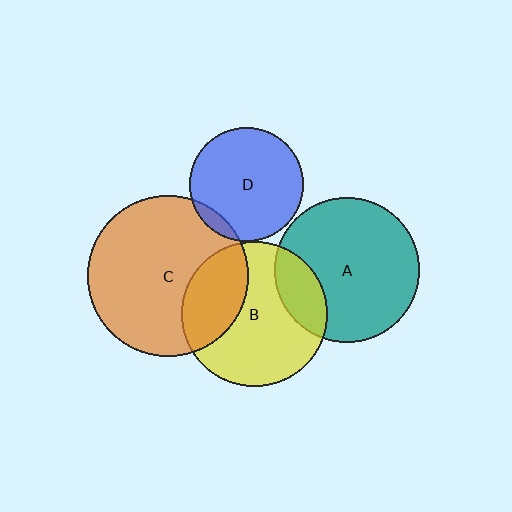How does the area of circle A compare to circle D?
Approximately 1.6 times.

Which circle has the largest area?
Circle C (orange).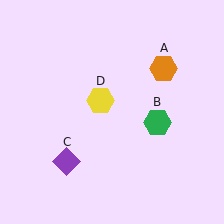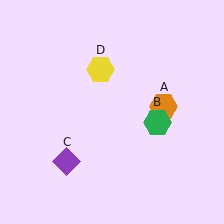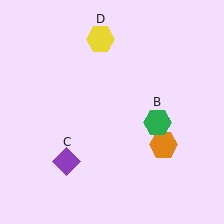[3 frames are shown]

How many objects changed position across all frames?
2 objects changed position: orange hexagon (object A), yellow hexagon (object D).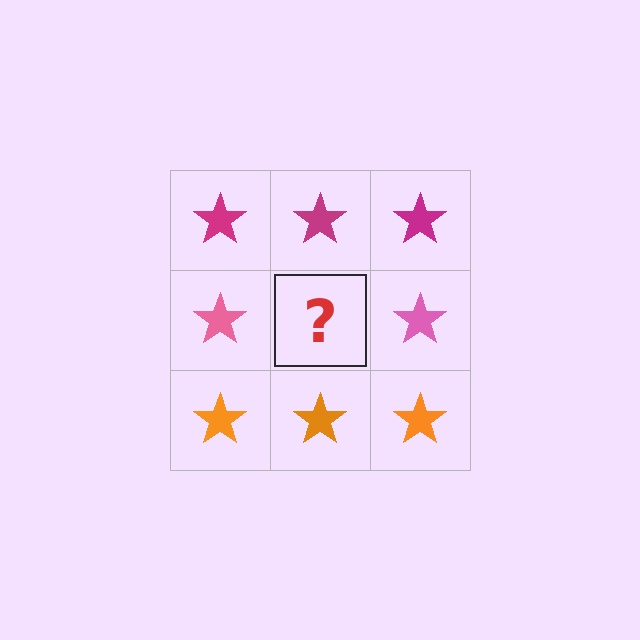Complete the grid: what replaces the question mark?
The question mark should be replaced with a pink star.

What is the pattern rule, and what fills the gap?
The rule is that each row has a consistent color. The gap should be filled with a pink star.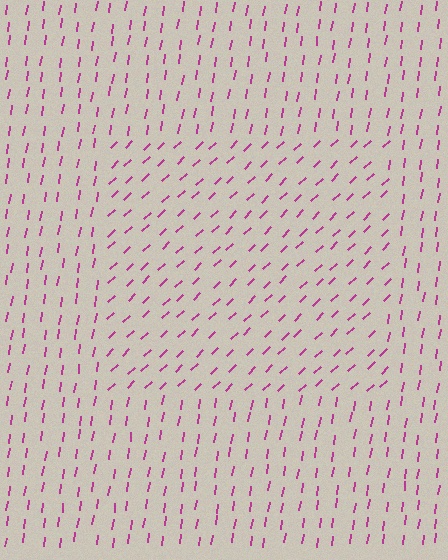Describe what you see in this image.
The image is filled with small magenta line segments. A rectangle region in the image has lines oriented differently from the surrounding lines, creating a visible texture boundary.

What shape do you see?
I see a rectangle.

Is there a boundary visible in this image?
Yes, there is a texture boundary formed by a change in line orientation.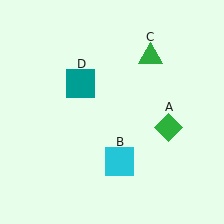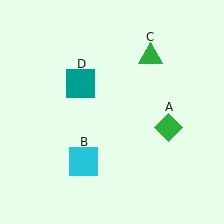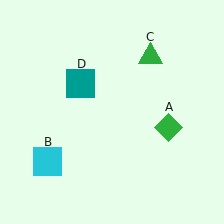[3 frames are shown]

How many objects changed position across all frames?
1 object changed position: cyan square (object B).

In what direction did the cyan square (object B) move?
The cyan square (object B) moved left.